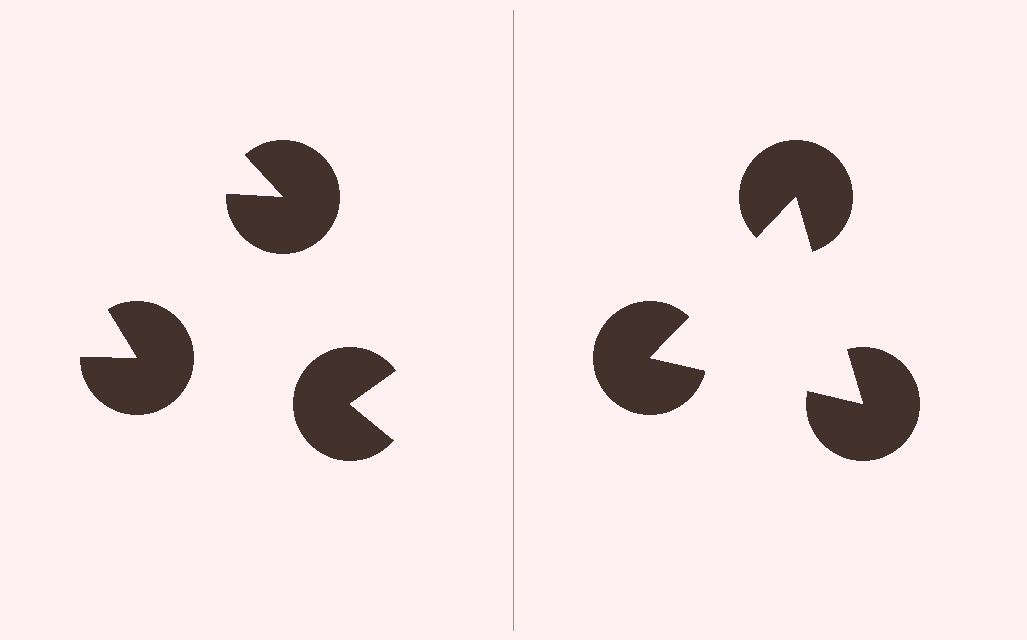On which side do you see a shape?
An illusory triangle appears on the right side. On the left side the wedge cuts are rotated, so no coherent shape forms.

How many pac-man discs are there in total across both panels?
6 — 3 on each side.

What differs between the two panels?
The pac-man discs are positioned identically on both sides; only the wedge orientations differ. On the right they align to a triangle; on the left they are misaligned.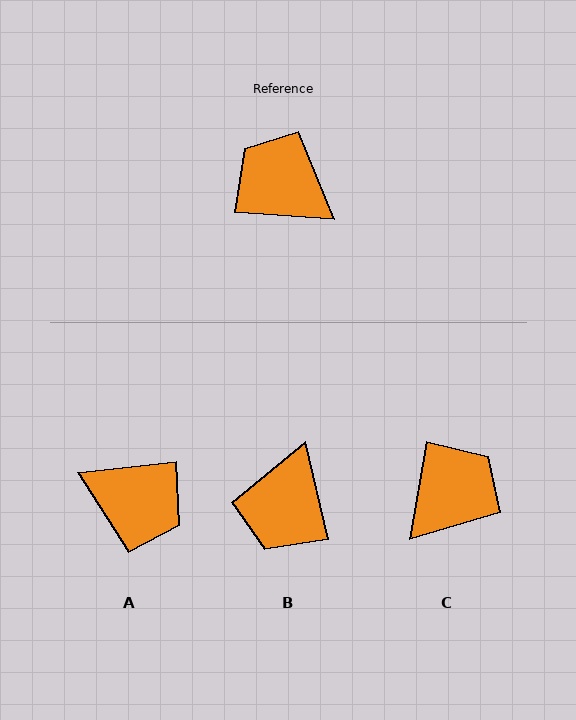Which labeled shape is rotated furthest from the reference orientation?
A, about 169 degrees away.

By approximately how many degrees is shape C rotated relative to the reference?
Approximately 96 degrees clockwise.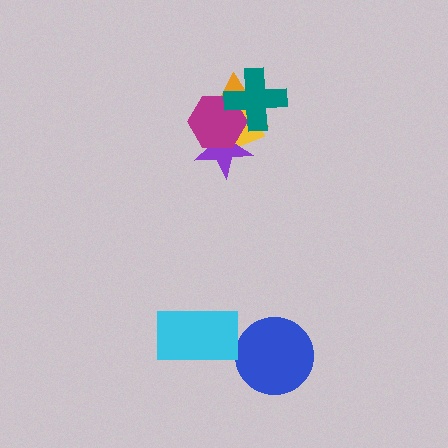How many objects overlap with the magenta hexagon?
4 objects overlap with the magenta hexagon.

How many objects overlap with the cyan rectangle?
0 objects overlap with the cyan rectangle.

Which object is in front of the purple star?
The magenta hexagon is in front of the purple star.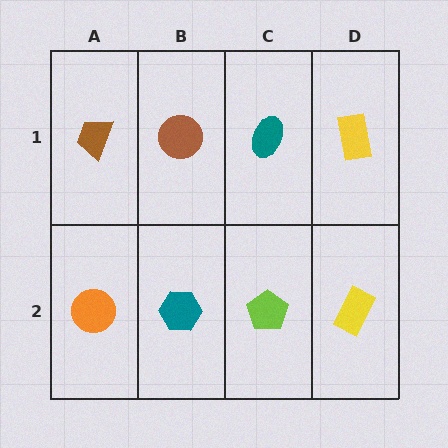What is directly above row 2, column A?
A brown trapezoid.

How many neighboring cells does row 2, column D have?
2.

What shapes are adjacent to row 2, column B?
A brown circle (row 1, column B), an orange circle (row 2, column A), a lime pentagon (row 2, column C).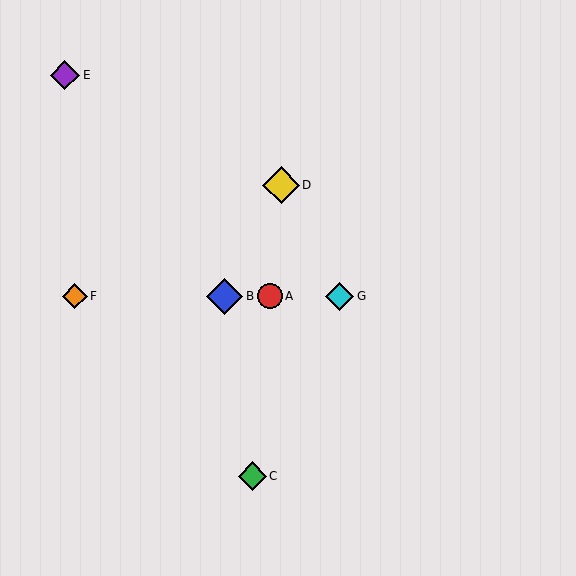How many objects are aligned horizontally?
4 objects (A, B, F, G) are aligned horizontally.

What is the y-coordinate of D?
Object D is at y≈185.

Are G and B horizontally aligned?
Yes, both are at y≈296.